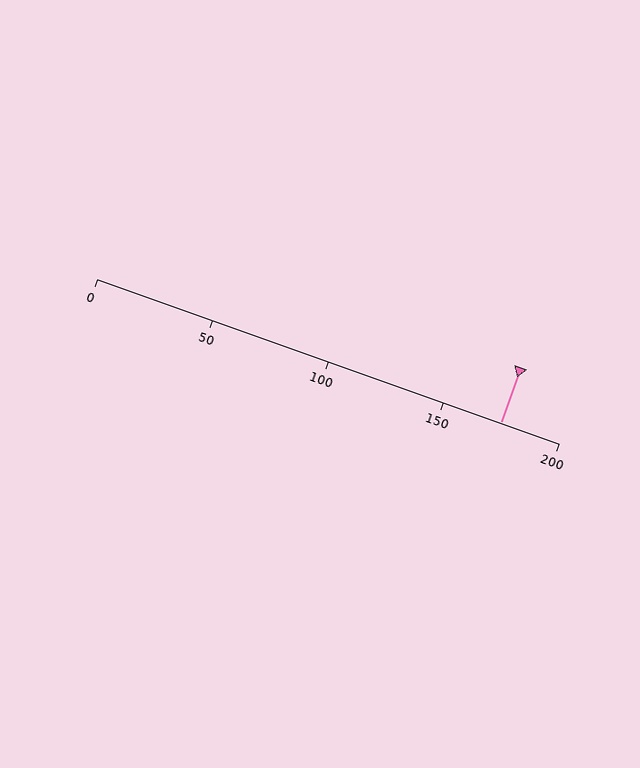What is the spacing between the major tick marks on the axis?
The major ticks are spaced 50 apart.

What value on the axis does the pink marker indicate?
The marker indicates approximately 175.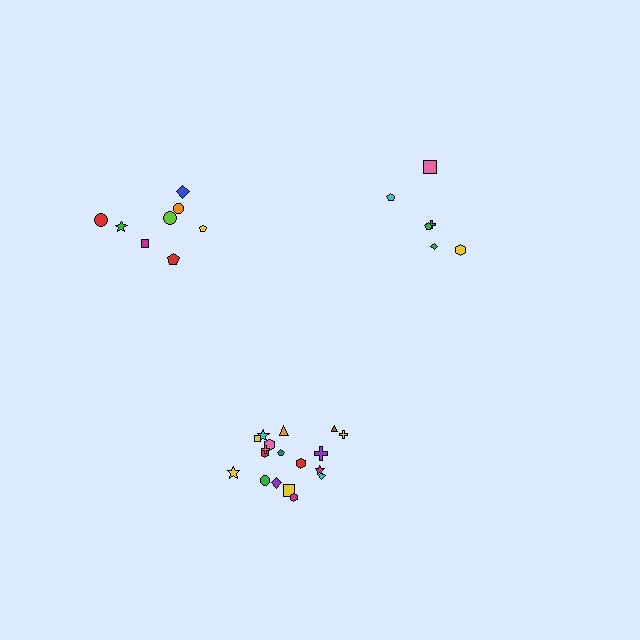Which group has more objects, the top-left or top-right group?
The top-left group.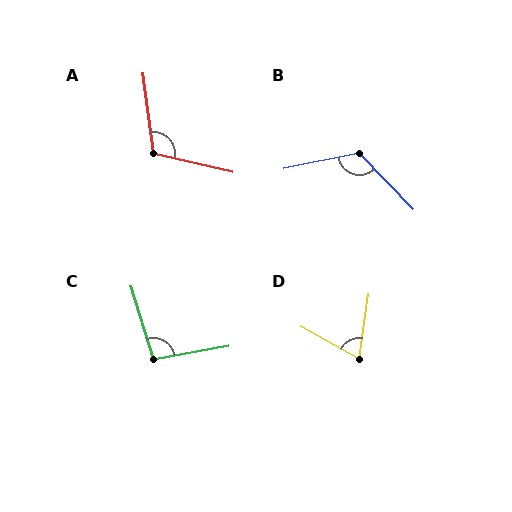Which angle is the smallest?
D, at approximately 69 degrees.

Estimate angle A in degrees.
Approximately 110 degrees.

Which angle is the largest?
B, at approximately 122 degrees.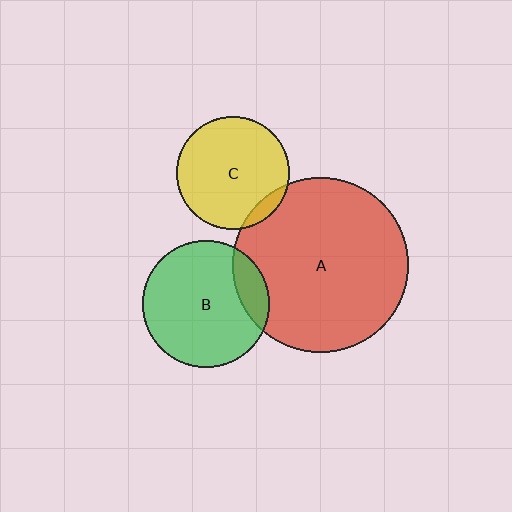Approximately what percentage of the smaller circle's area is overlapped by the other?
Approximately 5%.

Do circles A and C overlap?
Yes.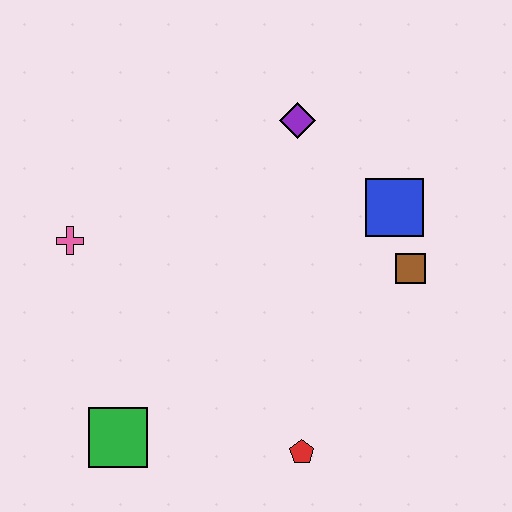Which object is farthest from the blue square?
The green square is farthest from the blue square.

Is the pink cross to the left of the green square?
Yes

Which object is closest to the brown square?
The blue square is closest to the brown square.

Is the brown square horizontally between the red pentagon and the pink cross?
No